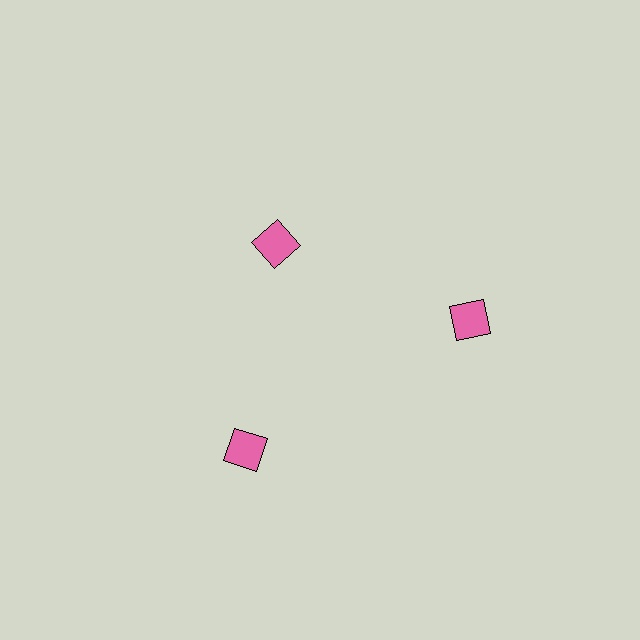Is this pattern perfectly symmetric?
No. The 3 pink diamonds are arranged in a ring, but one element near the 11 o'clock position is pulled inward toward the center, breaking the 3-fold rotational symmetry.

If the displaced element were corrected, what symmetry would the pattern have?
It would have 3-fold rotational symmetry — the pattern would map onto itself every 120 degrees.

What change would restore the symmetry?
The symmetry would be restored by moving it outward, back onto the ring so that all 3 diamonds sit at equal angles and equal distance from the center.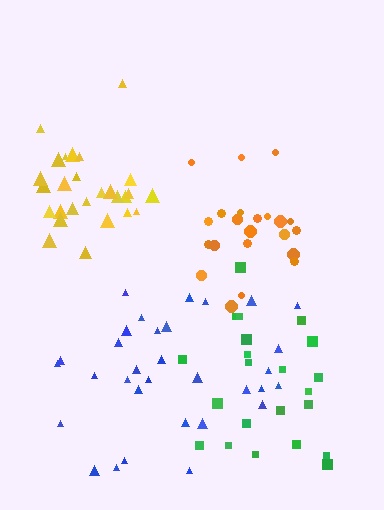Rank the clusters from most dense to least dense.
yellow, green, blue, orange.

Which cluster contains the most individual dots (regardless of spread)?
Blue (32).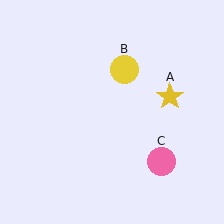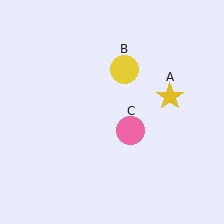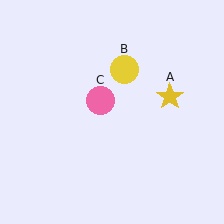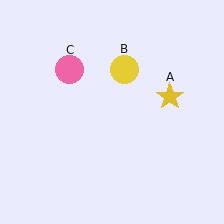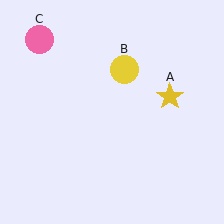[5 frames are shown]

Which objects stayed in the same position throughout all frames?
Yellow star (object A) and yellow circle (object B) remained stationary.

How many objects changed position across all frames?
1 object changed position: pink circle (object C).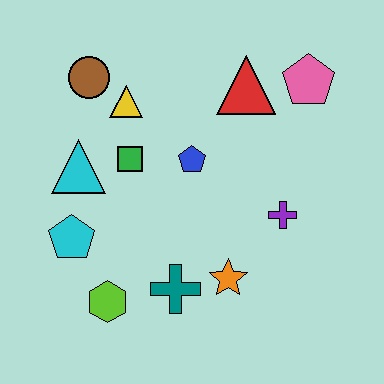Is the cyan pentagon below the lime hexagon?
No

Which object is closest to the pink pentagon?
The red triangle is closest to the pink pentagon.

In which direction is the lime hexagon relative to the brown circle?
The lime hexagon is below the brown circle.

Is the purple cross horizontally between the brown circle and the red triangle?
No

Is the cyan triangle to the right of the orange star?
No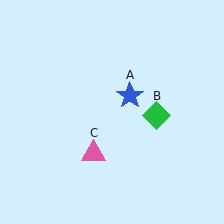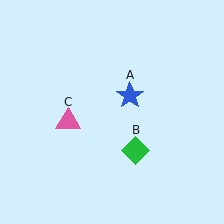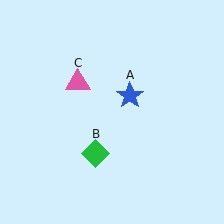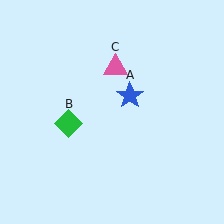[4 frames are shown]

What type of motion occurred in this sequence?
The green diamond (object B), pink triangle (object C) rotated clockwise around the center of the scene.